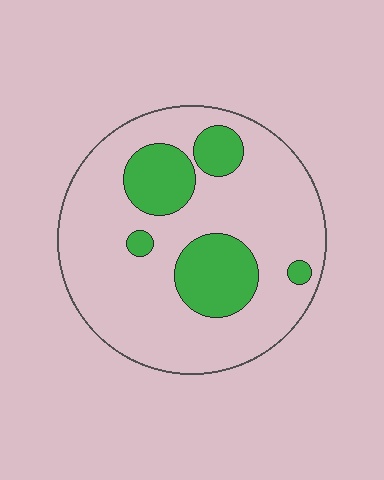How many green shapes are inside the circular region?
5.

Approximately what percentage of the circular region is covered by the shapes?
Approximately 25%.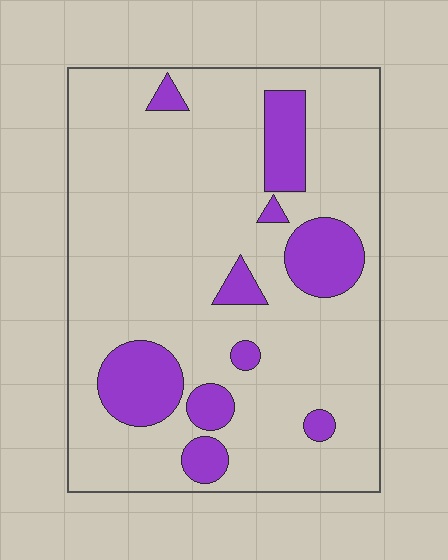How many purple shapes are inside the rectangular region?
10.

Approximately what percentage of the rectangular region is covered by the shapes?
Approximately 20%.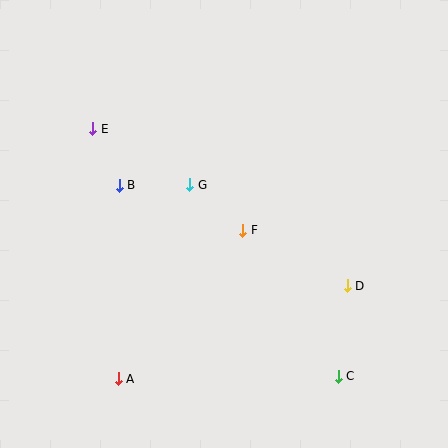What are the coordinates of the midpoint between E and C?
The midpoint between E and C is at (215, 253).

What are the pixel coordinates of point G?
Point G is at (190, 185).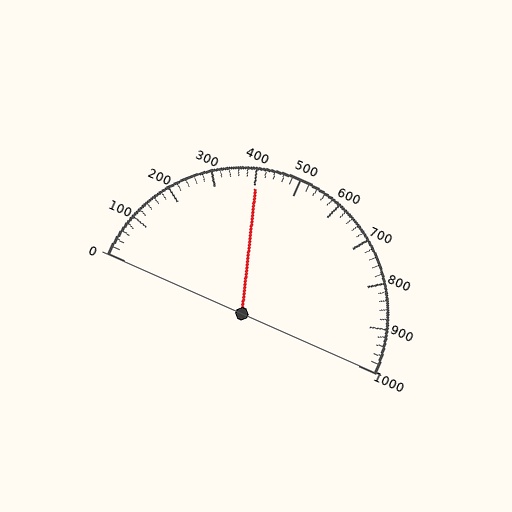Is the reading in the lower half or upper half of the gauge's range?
The reading is in the lower half of the range (0 to 1000).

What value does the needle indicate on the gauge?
The needle indicates approximately 400.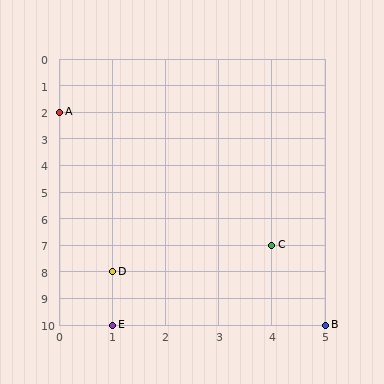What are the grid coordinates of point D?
Point D is at grid coordinates (1, 8).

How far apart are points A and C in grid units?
Points A and C are 4 columns and 5 rows apart (about 6.4 grid units diagonally).